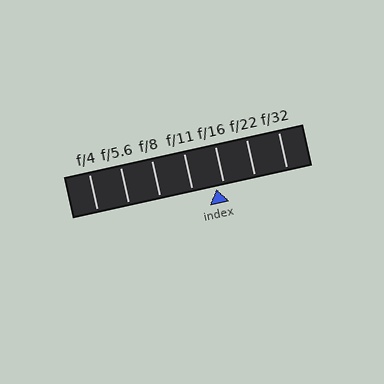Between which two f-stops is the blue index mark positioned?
The index mark is between f/11 and f/16.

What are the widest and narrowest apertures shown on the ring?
The widest aperture shown is f/4 and the narrowest is f/32.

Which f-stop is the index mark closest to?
The index mark is closest to f/16.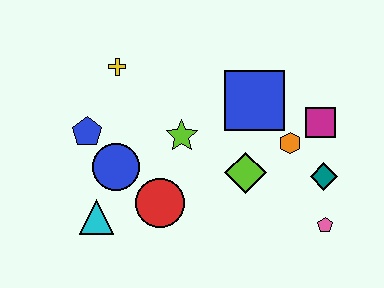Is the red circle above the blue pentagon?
No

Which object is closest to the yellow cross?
The blue pentagon is closest to the yellow cross.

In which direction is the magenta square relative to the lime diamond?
The magenta square is to the right of the lime diamond.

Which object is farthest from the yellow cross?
The pink pentagon is farthest from the yellow cross.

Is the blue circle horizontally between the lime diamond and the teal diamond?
No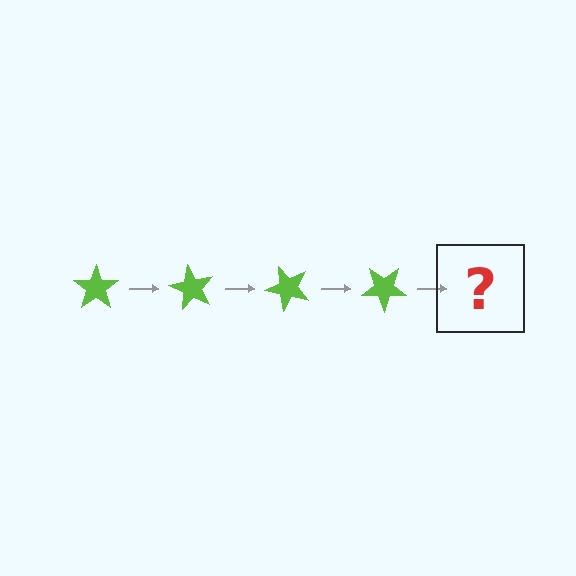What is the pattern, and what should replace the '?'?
The pattern is that the star rotates 60 degrees each step. The '?' should be a lime star rotated 240 degrees.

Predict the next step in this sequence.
The next step is a lime star rotated 240 degrees.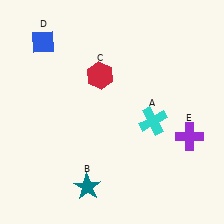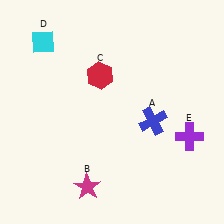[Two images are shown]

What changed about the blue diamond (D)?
In Image 1, D is blue. In Image 2, it changed to cyan.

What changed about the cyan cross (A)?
In Image 1, A is cyan. In Image 2, it changed to blue.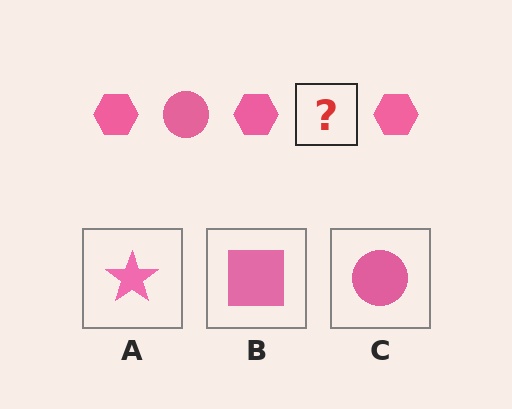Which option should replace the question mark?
Option C.